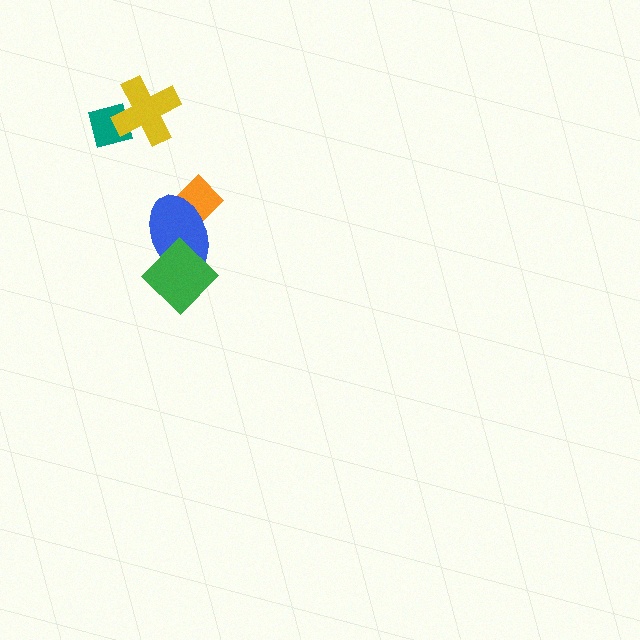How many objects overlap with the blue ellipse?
2 objects overlap with the blue ellipse.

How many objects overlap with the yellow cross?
1 object overlaps with the yellow cross.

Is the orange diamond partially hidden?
Yes, it is partially covered by another shape.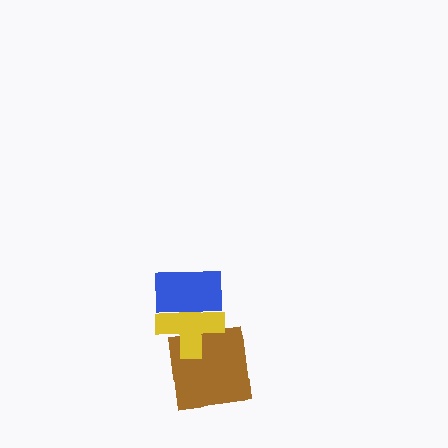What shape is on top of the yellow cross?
The blue rectangle is on top of the yellow cross.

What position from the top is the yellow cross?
The yellow cross is 2nd from the top.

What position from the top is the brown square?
The brown square is 3rd from the top.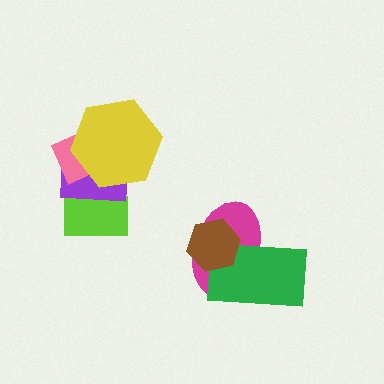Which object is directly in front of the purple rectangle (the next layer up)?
The pink diamond is directly in front of the purple rectangle.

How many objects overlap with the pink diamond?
2 objects overlap with the pink diamond.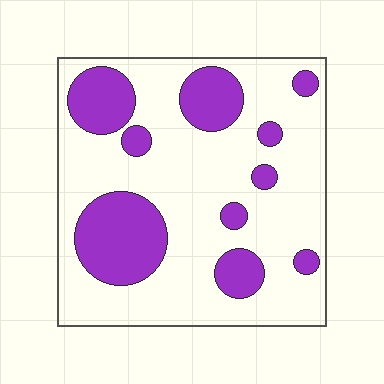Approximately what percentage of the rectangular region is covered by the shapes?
Approximately 25%.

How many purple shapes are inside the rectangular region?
10.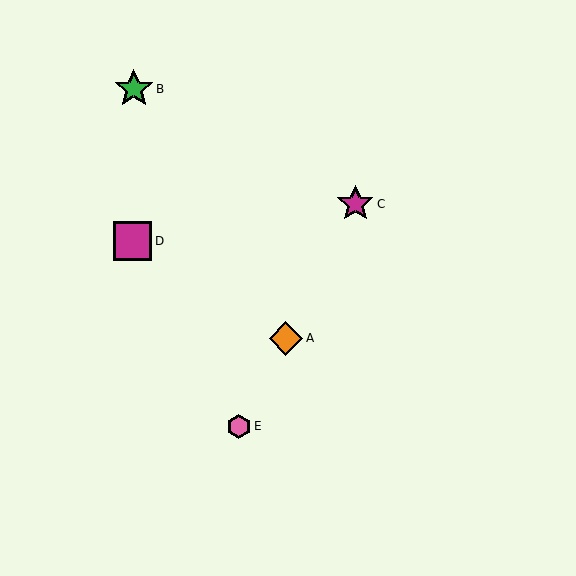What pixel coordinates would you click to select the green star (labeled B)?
Click at (134, 89) to select the green star B.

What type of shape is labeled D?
Shape D is a magenta square.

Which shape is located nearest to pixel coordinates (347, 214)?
The magenta star (labeled C) at (355, 204) is nearest to that location.